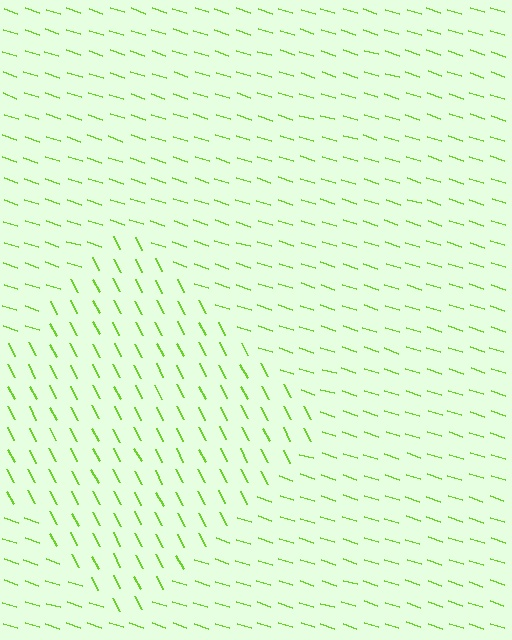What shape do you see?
I see a diamond.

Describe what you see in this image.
The image is filled with small lime line segments. A diamond region in the image has lines oriented differently from the surrounding lines, creating a visible texture boundary.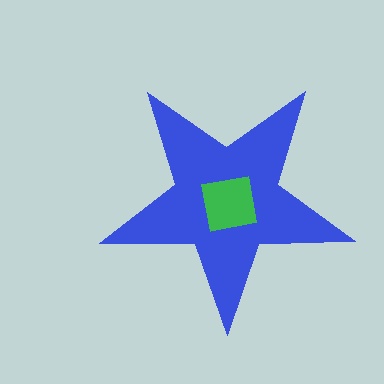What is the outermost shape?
The blue star.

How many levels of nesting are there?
2.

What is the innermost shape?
The green square.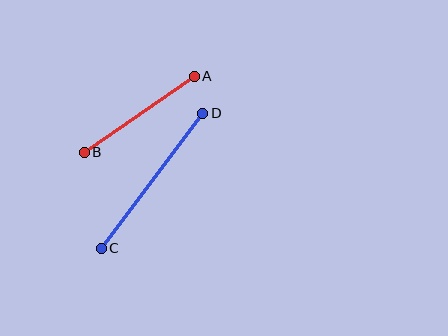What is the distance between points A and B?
The distance is approximately 134 pixels.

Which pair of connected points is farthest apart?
Points C and D are farthest apart.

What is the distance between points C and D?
The distance is approximately 169 pixels.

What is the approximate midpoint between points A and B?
The midpoint is at approximately (139, 114) pixels.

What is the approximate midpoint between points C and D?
The midpoint is at approximately (152, 181) pixels.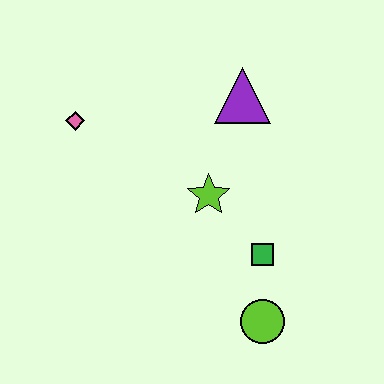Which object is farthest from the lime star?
The pink diamond is farthest from the lime star.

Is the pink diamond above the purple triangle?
No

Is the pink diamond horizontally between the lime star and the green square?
No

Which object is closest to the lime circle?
The green square is closest to the lime circle.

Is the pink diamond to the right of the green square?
No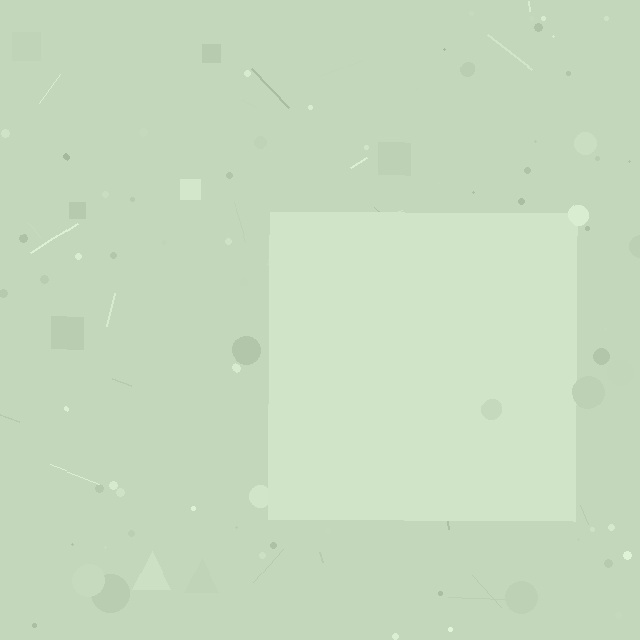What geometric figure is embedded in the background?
A square is embedded in the background.